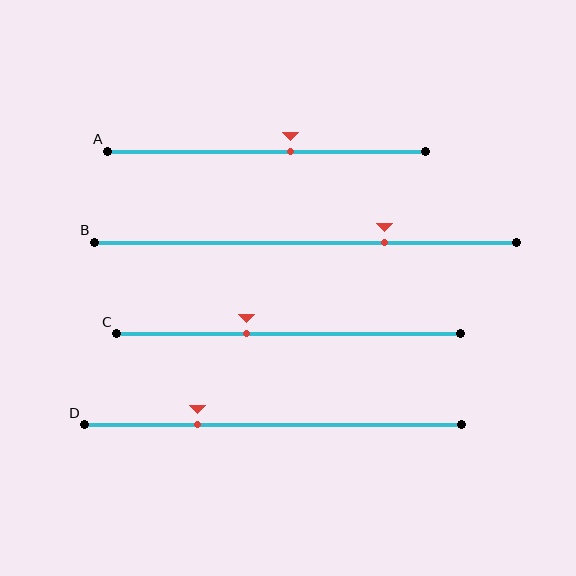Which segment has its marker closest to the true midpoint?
Segment A has its marker closest to the true midpoint.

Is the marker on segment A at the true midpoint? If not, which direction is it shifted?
No, the marker on segment A is shifted to the right by about 8% of the segment length.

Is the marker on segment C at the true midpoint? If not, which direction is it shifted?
No, the marker on segment C is shifted to the left by about 12% of the segment length.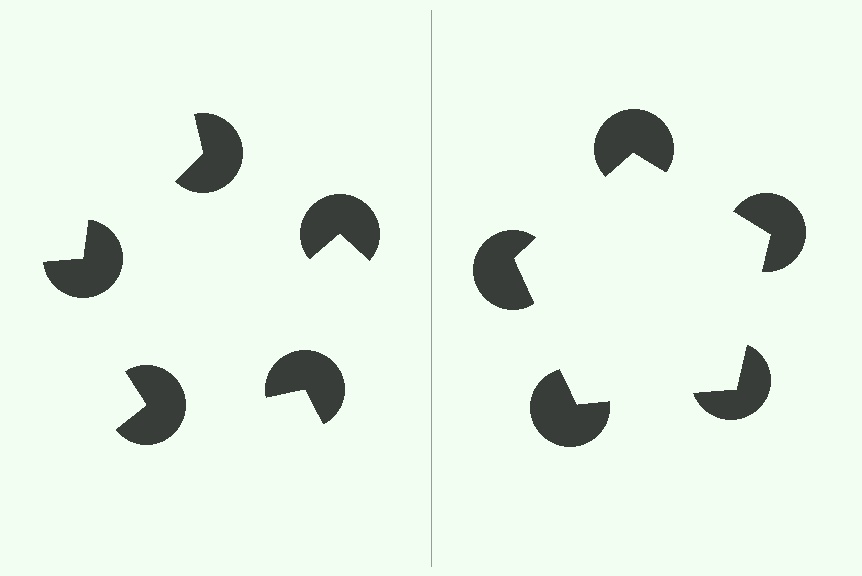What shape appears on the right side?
An illusory pentagon.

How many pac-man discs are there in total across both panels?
10 — 5 on each side.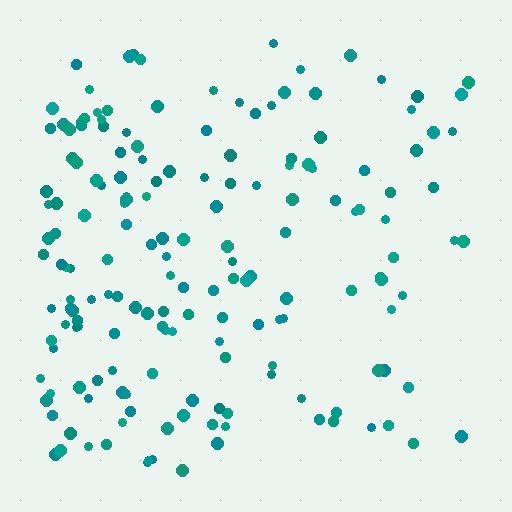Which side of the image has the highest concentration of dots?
The left.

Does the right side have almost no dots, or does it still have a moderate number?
Still a moderate number, just noticeably fewer than the left.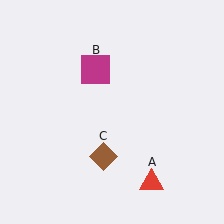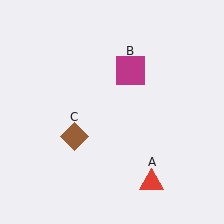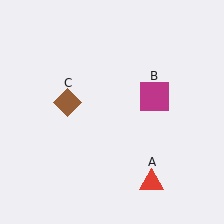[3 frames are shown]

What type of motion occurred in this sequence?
The magenta square (object B), brown diamond (object C) rotated clockwise around the center of the scene.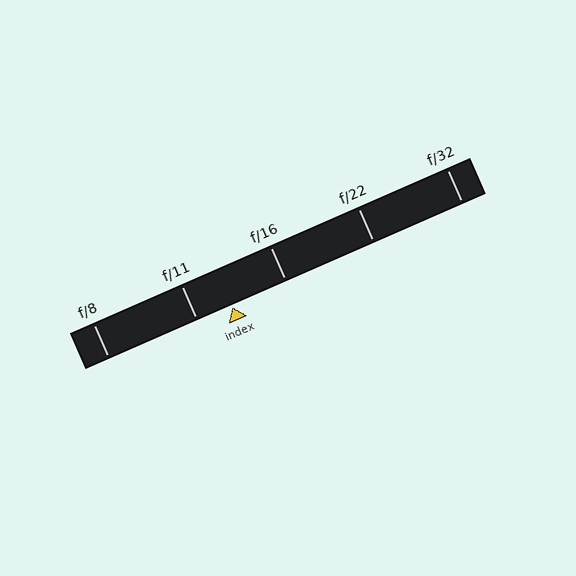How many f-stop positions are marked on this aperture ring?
There are 5 f-stop positions marked.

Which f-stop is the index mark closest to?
The index mark is closest to f/11.